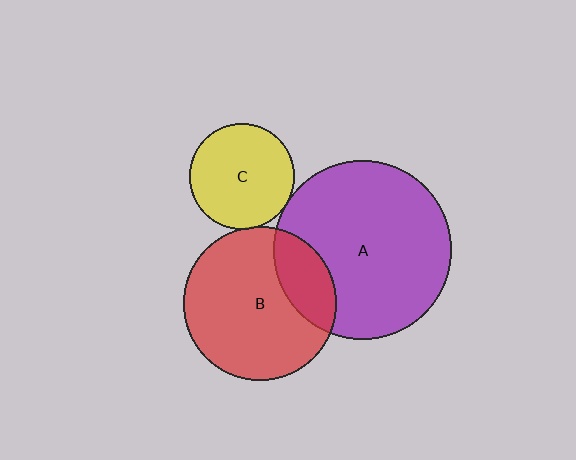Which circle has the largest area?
Circle A (purple).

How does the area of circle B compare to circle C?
Approximately 2.1 times.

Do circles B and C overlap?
Yes.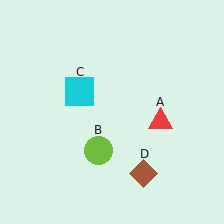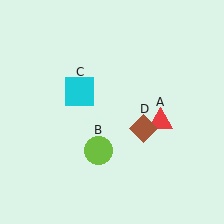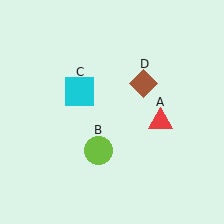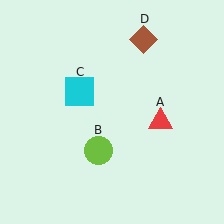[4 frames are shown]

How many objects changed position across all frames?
1 object changed position: brown diamond (object D).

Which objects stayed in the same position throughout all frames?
Red triangle (object A) and lime circle (object B) and cyan square (object C) remained stationary.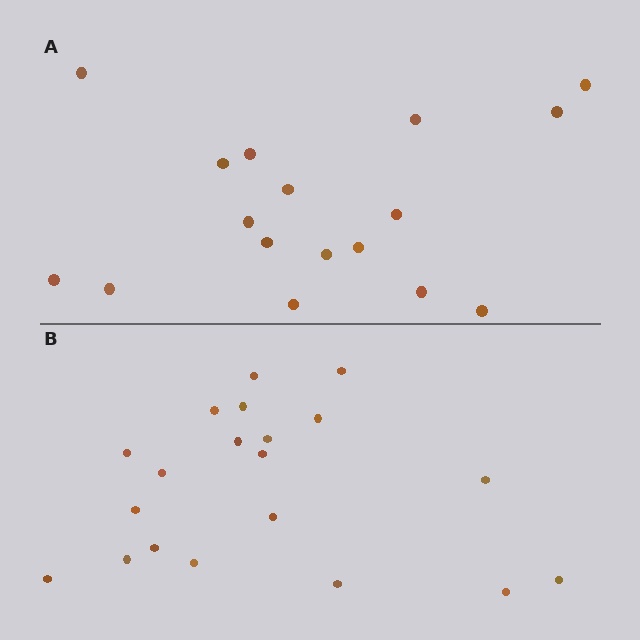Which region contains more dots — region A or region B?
Region B (the bottom region) has more dots.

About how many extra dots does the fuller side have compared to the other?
Region B has just a few more — roughly 2 or 3 more dots than region A.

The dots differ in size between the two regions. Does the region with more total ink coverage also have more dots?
No. Region A has more total ink coverage because its dots are larger, but region B actually contains more individual dots. Total area can be misleading — the number of items is what matters here.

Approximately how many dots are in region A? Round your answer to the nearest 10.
About 20 dots. (The exact count is 17, which rounds to 20.)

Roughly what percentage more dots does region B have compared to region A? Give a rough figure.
About 20% more.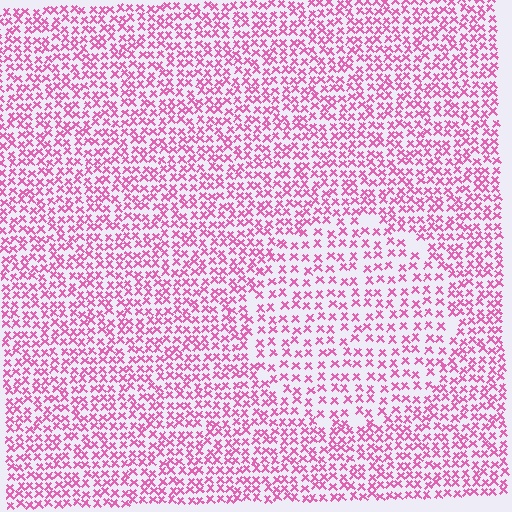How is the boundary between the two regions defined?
The boundary is defined by a change in element density (approximately 1.6x ratio). All elements are the same color, size, and shape.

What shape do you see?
I see a circle.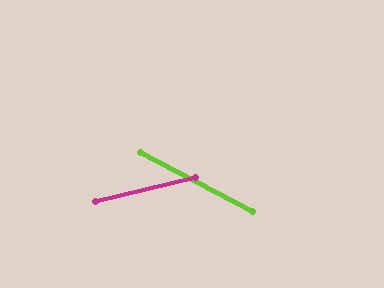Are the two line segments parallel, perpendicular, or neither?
Neither parallel nor perpendicular — they differ by about 42°.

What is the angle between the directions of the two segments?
Approximately 42 degrees.